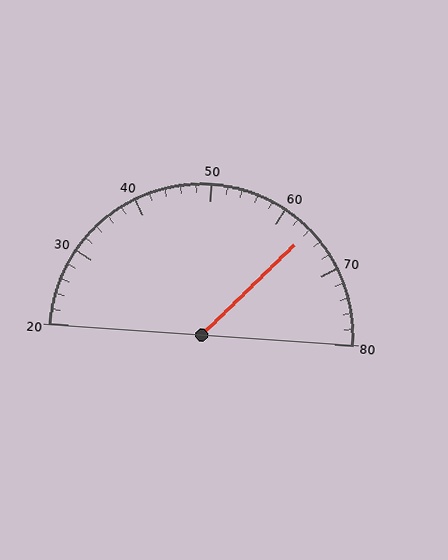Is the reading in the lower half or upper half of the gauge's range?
The reading is in the upper half of the range (20 to 80).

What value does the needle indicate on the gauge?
The needle indicates approximately 64.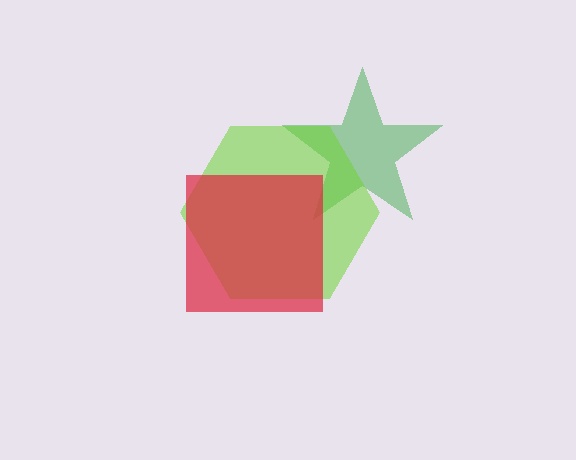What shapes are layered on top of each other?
The layered shapes are: a green star, a lime hexagon, a red square.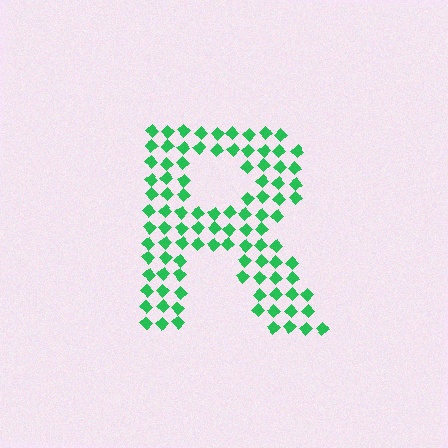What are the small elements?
The small elements are diamonds.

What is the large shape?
The large shape is the letter R.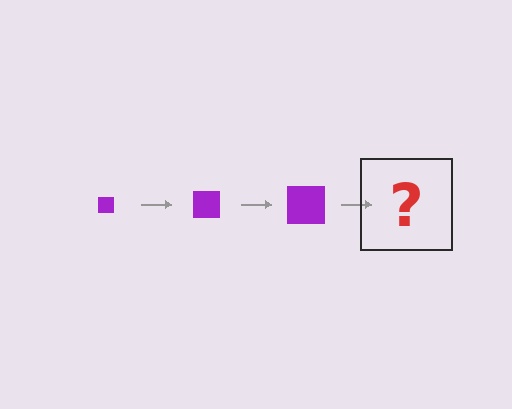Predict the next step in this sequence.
The next step is a purple square, larger than the previous one.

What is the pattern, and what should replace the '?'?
The pattern is that the square gets progressively larger each step. The '?' should be a purple square, larger than the previous one.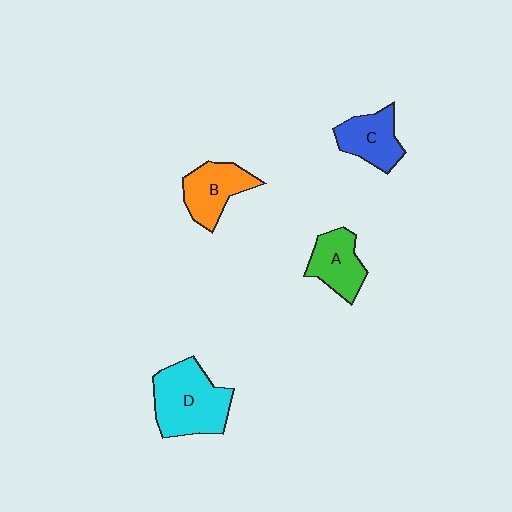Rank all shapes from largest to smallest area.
From largest to smallest: D (cyan), B (orange), C (blue), A (green).